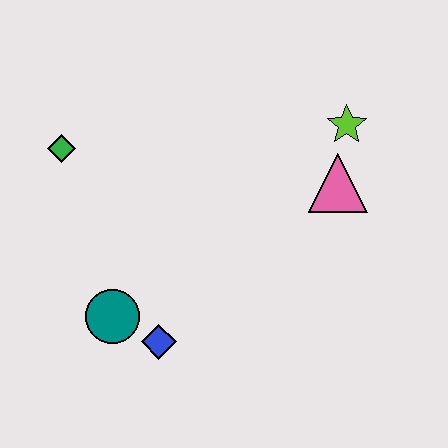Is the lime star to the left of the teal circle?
No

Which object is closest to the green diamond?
The teal circle is closest to the green diamond.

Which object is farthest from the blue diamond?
The lime star is farthest from the blue diamond.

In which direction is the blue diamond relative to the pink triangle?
The blue diamond is to the left of the pink triangle.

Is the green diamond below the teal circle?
No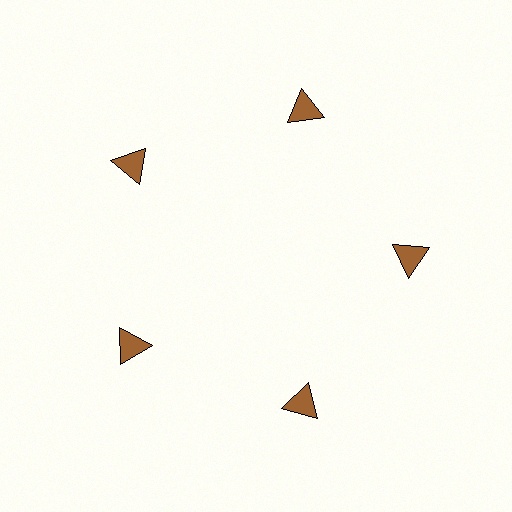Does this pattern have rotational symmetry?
Yes, this pattern has 5-fold rotational symmetry. It looks the same after rotating 72 degrees around the center.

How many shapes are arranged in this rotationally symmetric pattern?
There are 5 shapes, arranged in 5 groups of 1.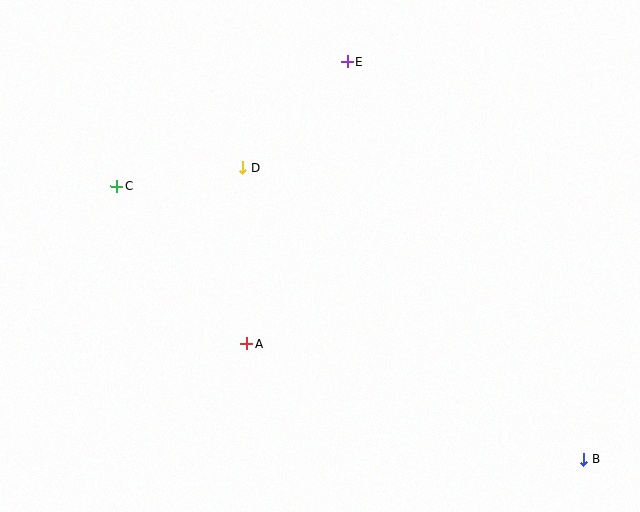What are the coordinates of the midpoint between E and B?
The midpoint between E and B is at (465, 261).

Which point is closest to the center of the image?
Point A at (247, 344) is closest to the center.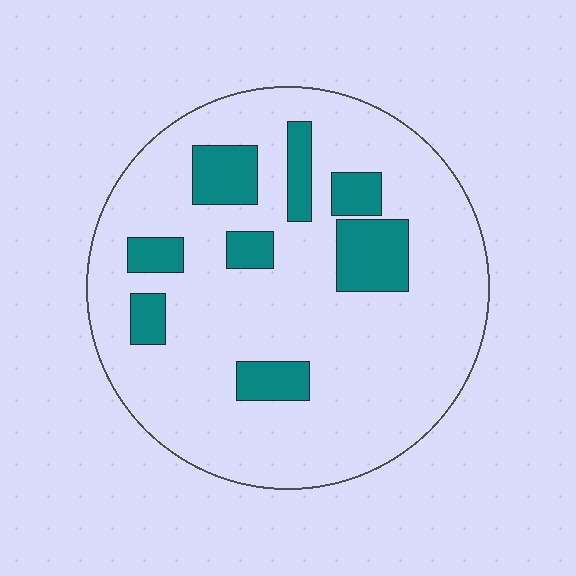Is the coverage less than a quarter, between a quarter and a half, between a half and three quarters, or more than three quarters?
Less than a quarter.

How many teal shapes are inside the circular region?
8.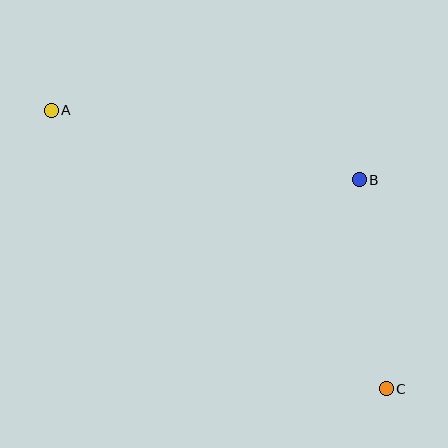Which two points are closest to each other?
Points B and C are closest to each other.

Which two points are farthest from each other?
Points A and C are farthest from each other.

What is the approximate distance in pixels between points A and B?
The distance between A and B is approximately 315 pixels.